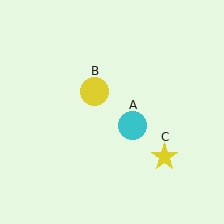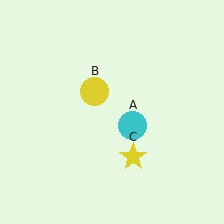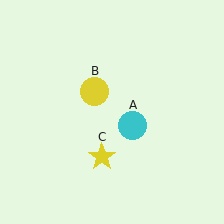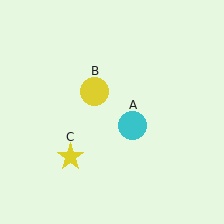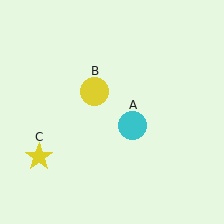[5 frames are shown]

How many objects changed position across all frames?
1 object changed position: yellow star (object C).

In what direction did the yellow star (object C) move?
The yellow star (object C) moved left.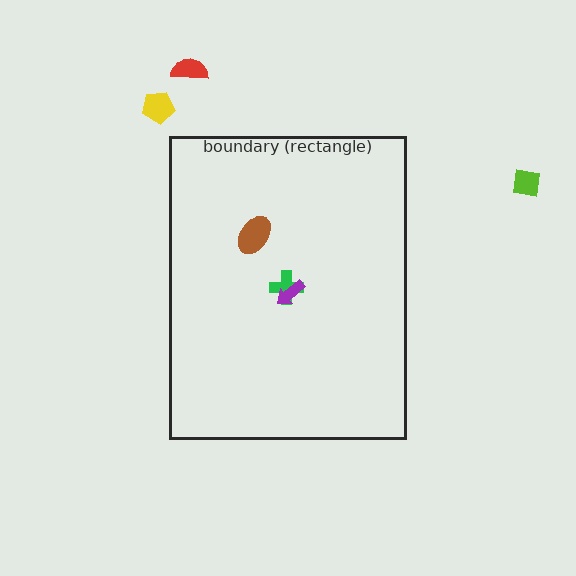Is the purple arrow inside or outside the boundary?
Inside.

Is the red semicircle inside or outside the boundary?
Outside.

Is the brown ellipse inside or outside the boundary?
Inside.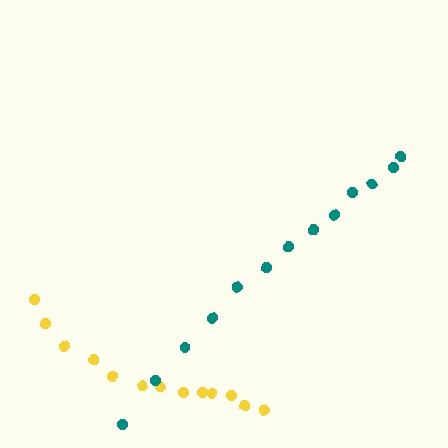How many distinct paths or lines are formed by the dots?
There are 2 distinct paths.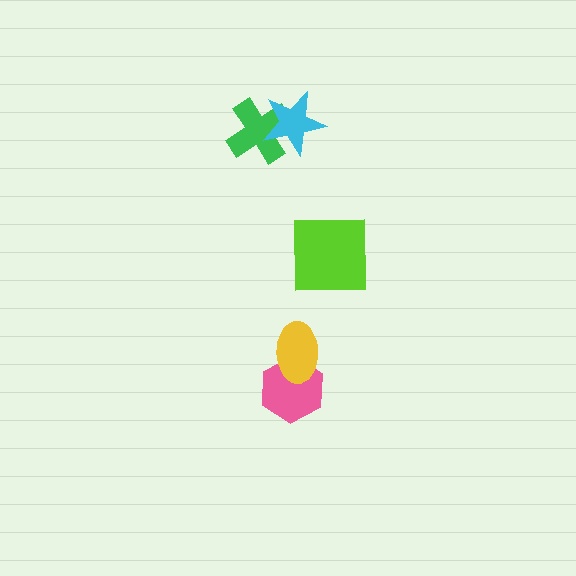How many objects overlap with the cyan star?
1 object overlaps with the cyan star.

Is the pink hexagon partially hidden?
Yes, it is partially covered by another shape.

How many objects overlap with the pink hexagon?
1 object overlaps with the pink hexagon.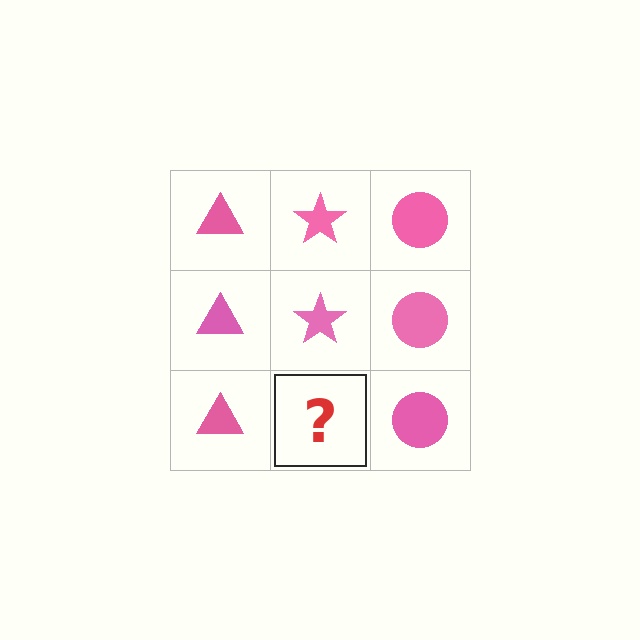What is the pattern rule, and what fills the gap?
The rule is that each column has a consistent shape. The gap should be filled with a pink star.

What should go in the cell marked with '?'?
The missing cell should contain a pink star.